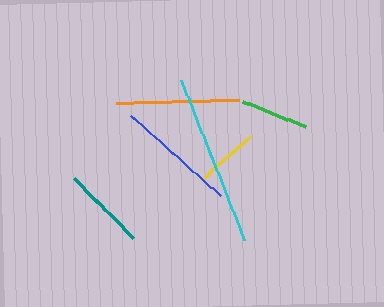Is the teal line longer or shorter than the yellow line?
The teal line is longer than the yellow line.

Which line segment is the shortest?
The yellow line is the shortest at approximately 61 pixels.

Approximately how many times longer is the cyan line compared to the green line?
The cyan line is approximately 2.5 times the length of the green line.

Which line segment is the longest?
The cyan line is the longest at approximately 172 pixels.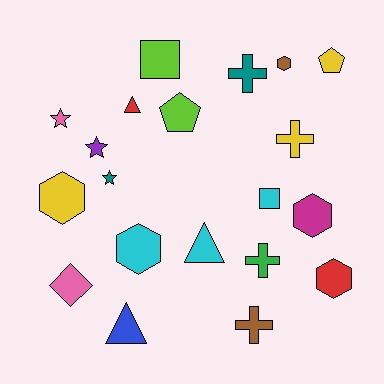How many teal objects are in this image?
There are 2 teal objects.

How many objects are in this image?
There are 20 objects.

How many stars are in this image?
There are 3 stars.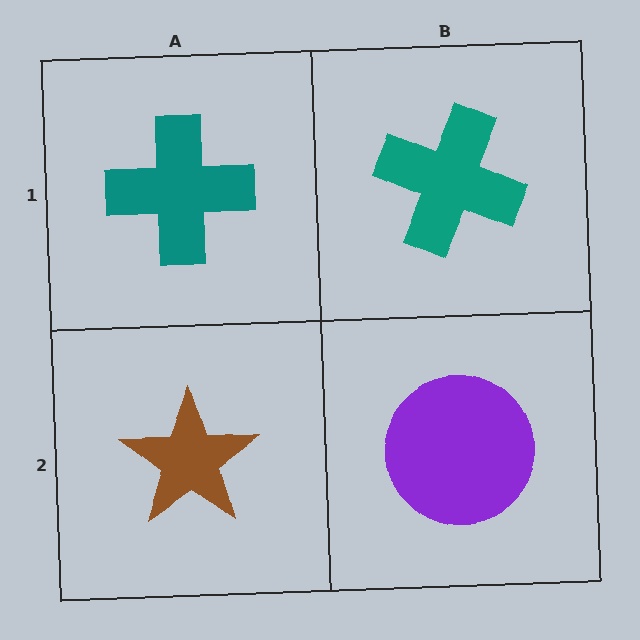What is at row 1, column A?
A teal cross.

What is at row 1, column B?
A teal cross.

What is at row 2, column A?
A brown star.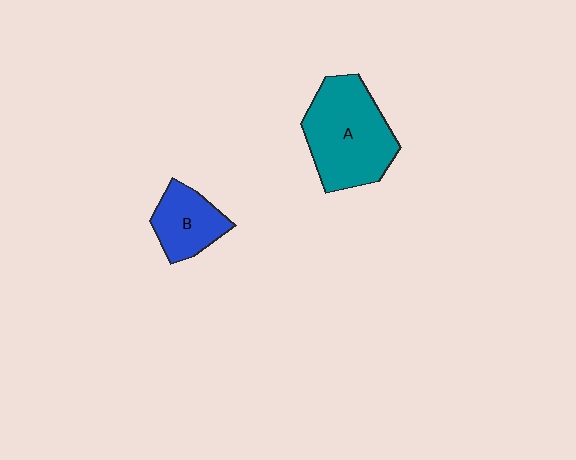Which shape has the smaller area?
Shape B (blue).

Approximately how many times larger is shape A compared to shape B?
Approximately 1.9 times.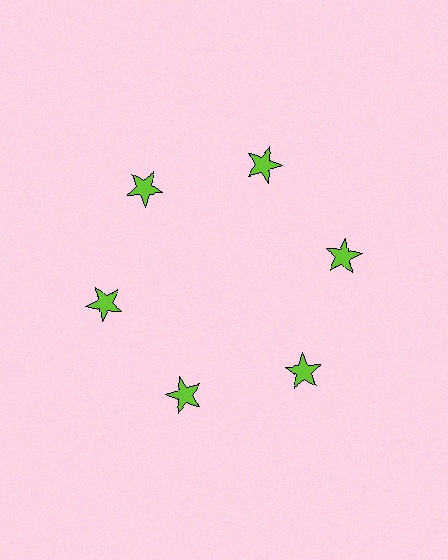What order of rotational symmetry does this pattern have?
This pattern has 6-fold rotational symmetry.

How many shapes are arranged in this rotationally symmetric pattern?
There are 6 shapes, arranged in 6 groups of 1.